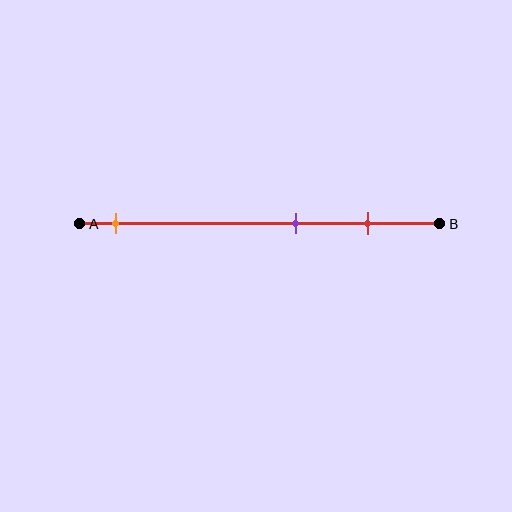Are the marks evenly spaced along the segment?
No, the marks are not evenly spaced.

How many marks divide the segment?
There are 3 marks dividing the segment.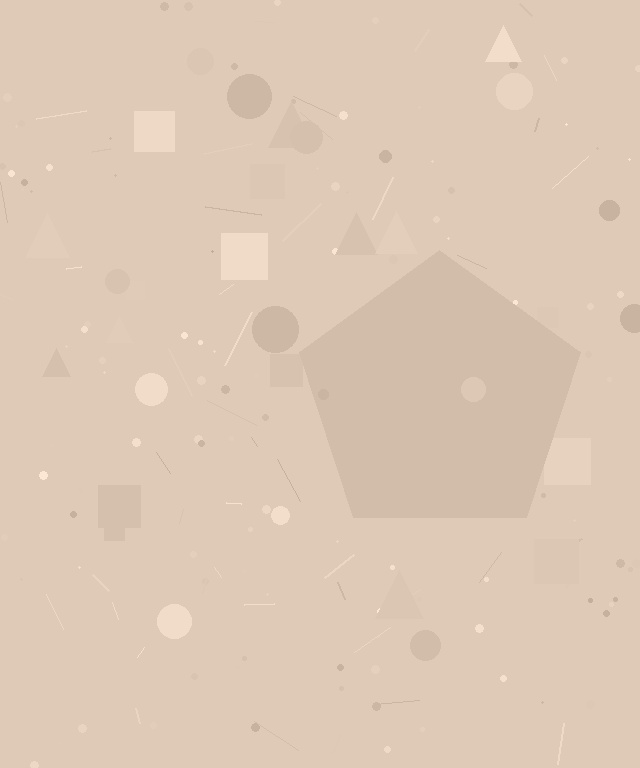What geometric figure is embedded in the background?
A pentagon is embedded in the background.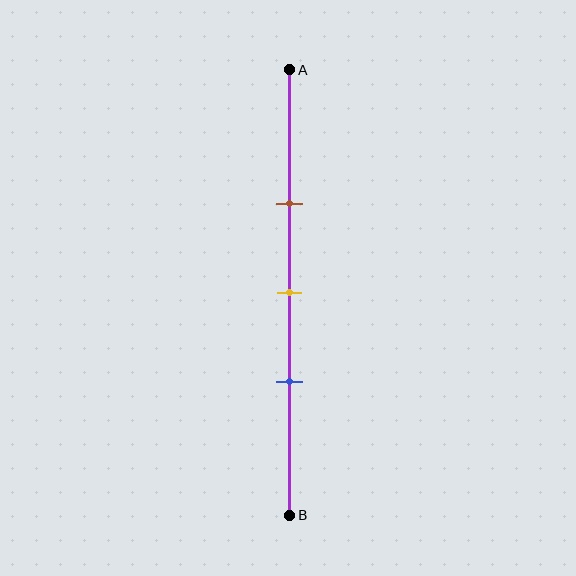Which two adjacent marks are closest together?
The yellow and blue marks are the closest adjacent pair.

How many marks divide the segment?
There are 3 marks dividing the segment.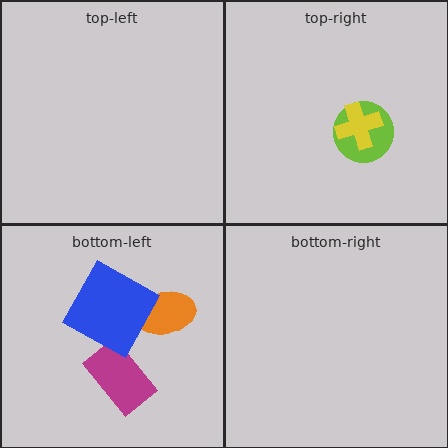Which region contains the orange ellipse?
The bottom-left region.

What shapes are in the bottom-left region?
The orange ellipse, the magenta rectangle, the blue square.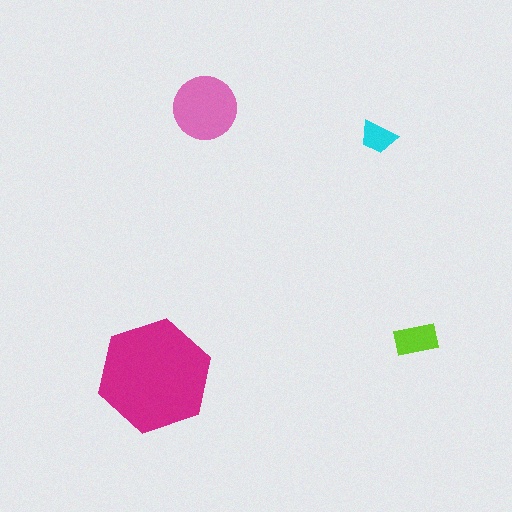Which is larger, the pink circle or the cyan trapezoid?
The pink circle.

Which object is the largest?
The magenta hexagon.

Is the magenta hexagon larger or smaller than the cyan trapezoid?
Larger.